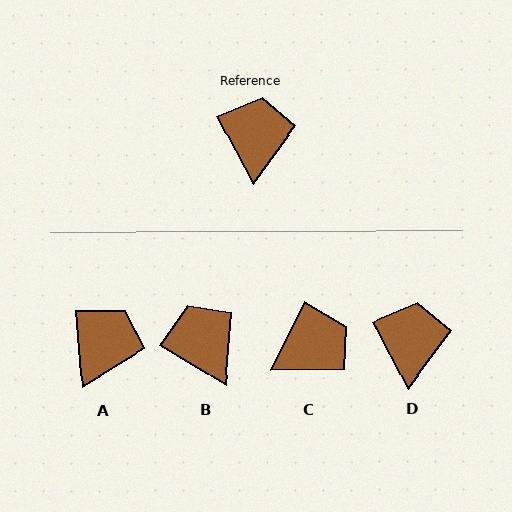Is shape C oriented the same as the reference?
No, it is off by about 53 degrees.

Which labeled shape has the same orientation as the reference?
D.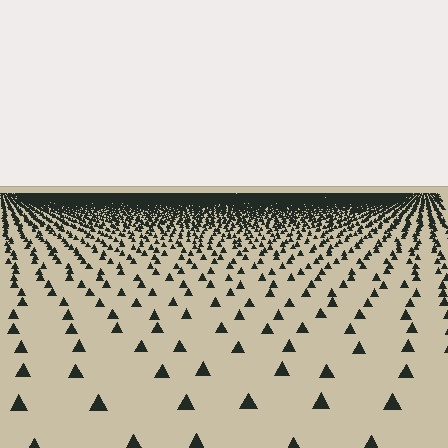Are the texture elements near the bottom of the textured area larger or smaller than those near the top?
Larger. Near the bottom, elements are closer to the viewer and appear at a bigger on-screen size.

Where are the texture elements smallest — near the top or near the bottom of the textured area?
Near the top.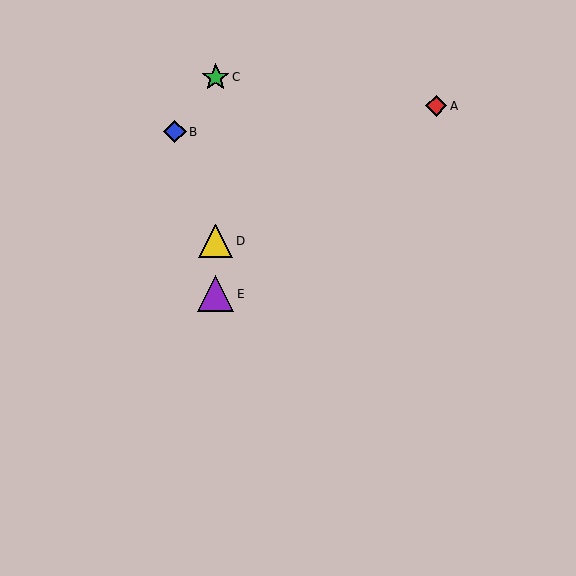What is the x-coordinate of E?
Object E is at x≈216.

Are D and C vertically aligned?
Yes, both are at x≈216.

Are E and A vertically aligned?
No, E is at x≈216 and A is at x≈436.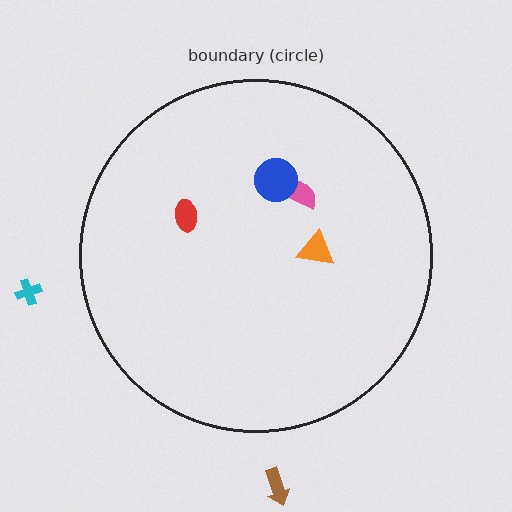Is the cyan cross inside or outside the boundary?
Outside.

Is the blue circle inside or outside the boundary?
Inside.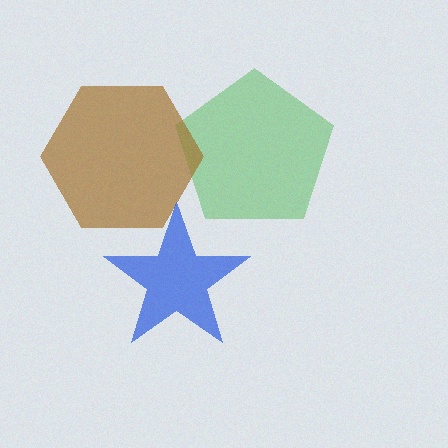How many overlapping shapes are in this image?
There are 3 overlapping shapes in the image.